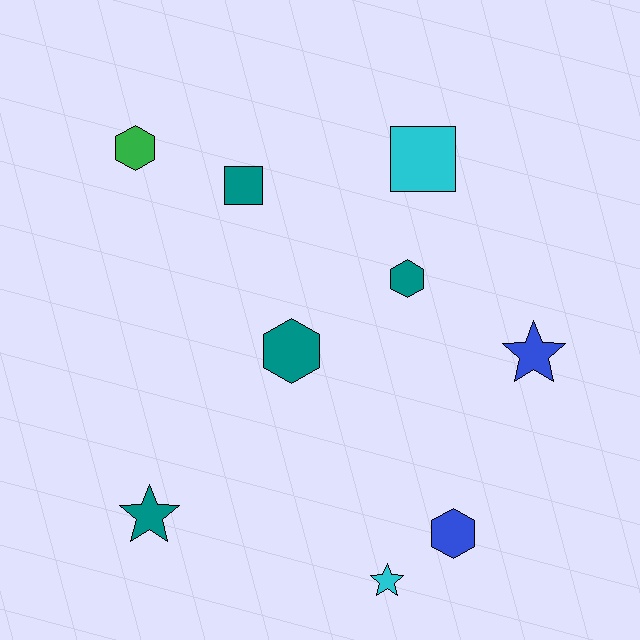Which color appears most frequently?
Teal, with 4 objects.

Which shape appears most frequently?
Hexagon, with 4 objects.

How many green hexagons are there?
There is 1 green hexagon.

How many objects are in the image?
There are 9 objects.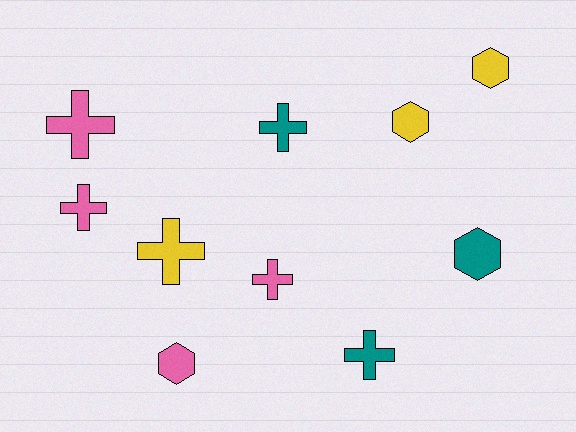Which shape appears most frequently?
Cross, with 6 objects.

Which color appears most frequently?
Pink, with 4 objects.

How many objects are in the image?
There are 10 objects.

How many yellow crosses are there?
There is 1 yellow cross.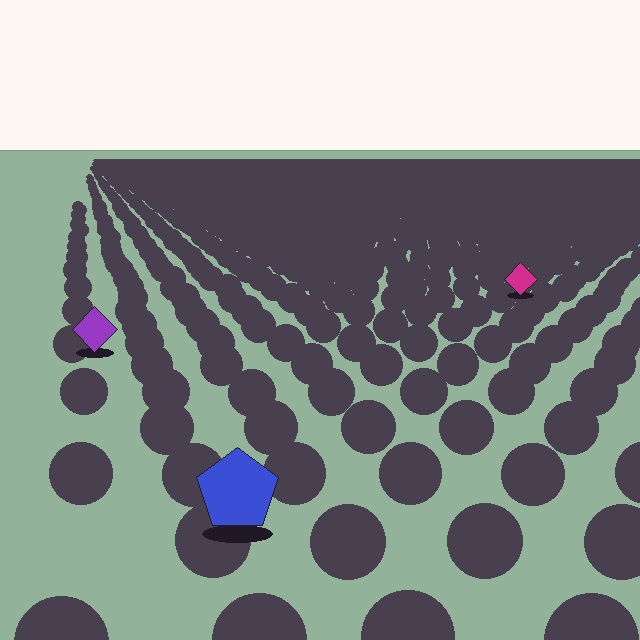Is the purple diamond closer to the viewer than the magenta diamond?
Yes. The purple diamond is closer — you can tell from the texture gradient: the ground texture is coarser near it.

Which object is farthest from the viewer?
The magenta diamond is farthest from the viewer. It appears smaller and the ground texture around it is denser.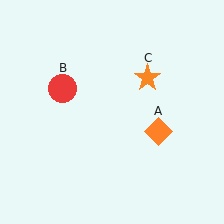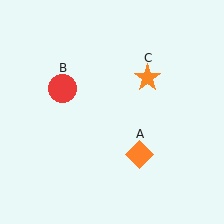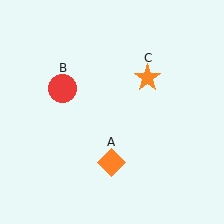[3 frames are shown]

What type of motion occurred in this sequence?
The orange diamond (object A) rotated clockwise around the center of the scene.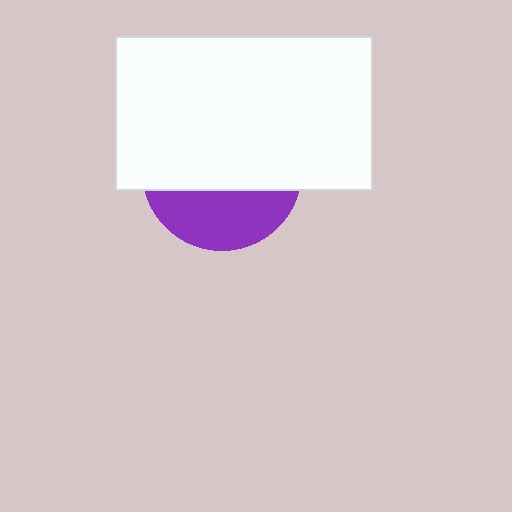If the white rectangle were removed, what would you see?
You would see the complete purple circle.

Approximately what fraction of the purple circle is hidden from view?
Roughly 66% of the purple circle is hidden behind the white rectangle.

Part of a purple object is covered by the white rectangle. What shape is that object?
It is a circle.